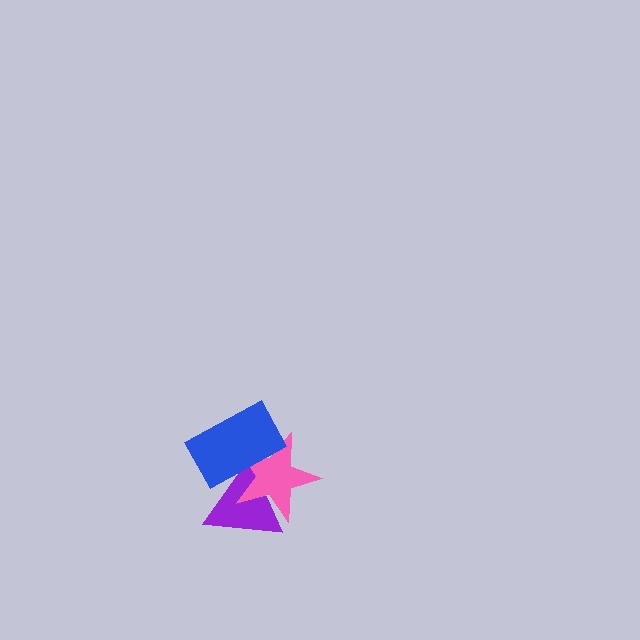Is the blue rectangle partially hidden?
No, no other shape covers it.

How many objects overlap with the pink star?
2 objects overlap with the pink star.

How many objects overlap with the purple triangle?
2 objects overlap with the purple triangle.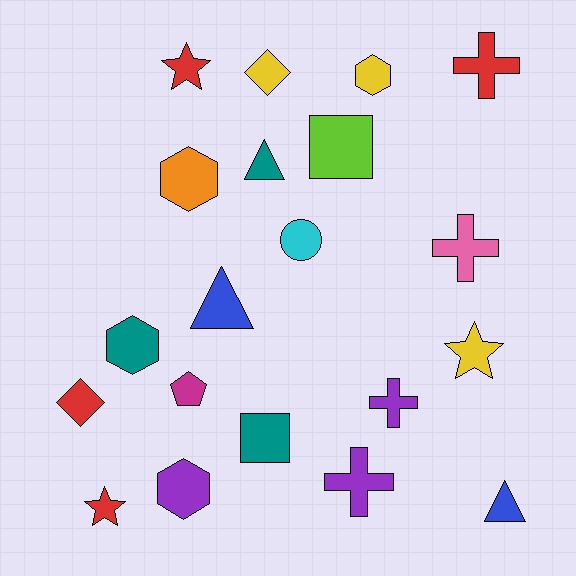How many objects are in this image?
There are 20 objects.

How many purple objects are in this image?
There are 3 purple objects.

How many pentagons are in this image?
There is 1 pentagon.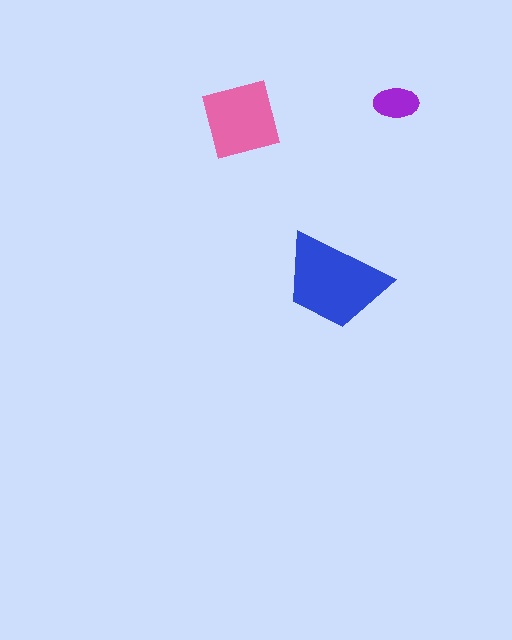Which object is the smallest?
The purple ellipse.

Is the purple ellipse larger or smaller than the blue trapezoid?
Smaller.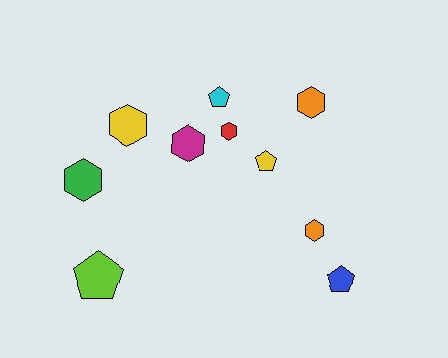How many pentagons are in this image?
There are 4 pentagons.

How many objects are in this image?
There are 10 objects.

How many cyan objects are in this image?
There is 1 cyan object.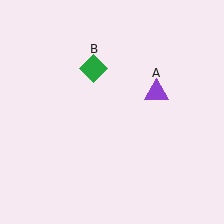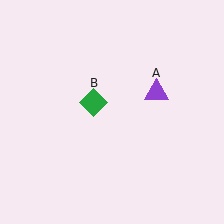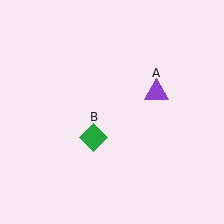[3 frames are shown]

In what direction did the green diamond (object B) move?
The green diamond (object B) moved down.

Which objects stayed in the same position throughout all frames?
Purple triangle (object A) remained stationary.